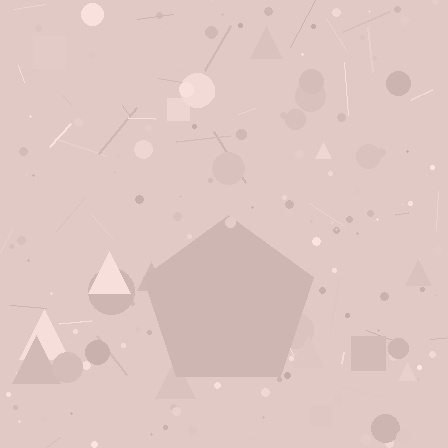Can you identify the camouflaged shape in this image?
The camouflaged shape is a pentagon.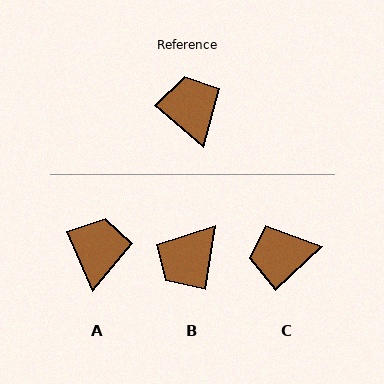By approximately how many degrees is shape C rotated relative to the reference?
Approximately 84 degrees counter-clockwise.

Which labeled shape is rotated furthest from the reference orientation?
B, about 123 degrees away.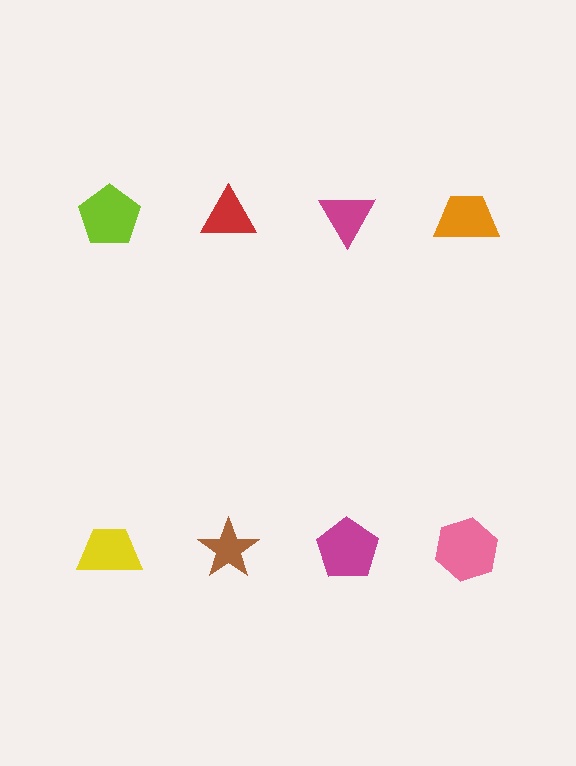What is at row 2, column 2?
A brown star.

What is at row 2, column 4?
A pink hexagon.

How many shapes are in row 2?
4 shapes.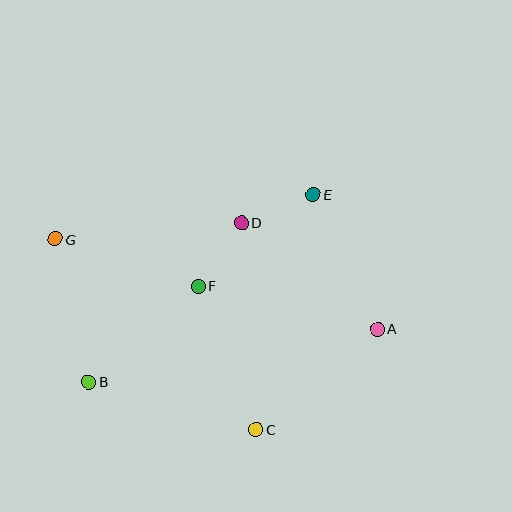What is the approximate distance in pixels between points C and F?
The distance between C and F is approximately 155 pixels.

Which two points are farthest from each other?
Points A and G are farthest from each other.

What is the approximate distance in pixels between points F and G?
The distance between F and G is approximately 150 pixels.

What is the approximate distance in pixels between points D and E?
The distance between D and E is approximately 77 pixels.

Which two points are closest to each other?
Points D and F are closest to each other.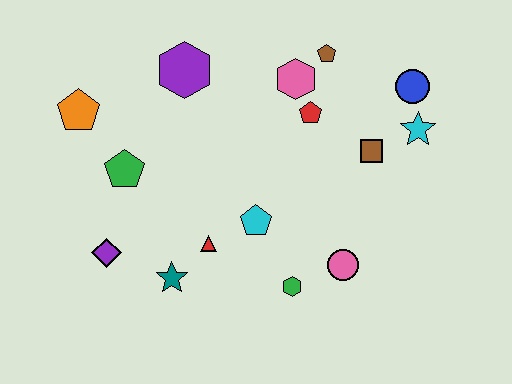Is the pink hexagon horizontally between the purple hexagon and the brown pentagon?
Yes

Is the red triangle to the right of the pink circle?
No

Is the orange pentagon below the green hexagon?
No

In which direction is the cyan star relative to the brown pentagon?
The cyan star is to the right of the brown pentagon.